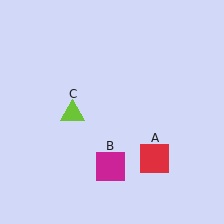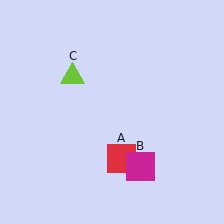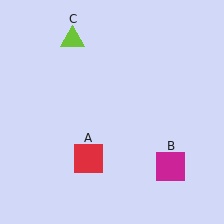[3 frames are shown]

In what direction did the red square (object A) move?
The red square (object A) moved left.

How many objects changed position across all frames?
3 objects changed position: red square (object A), magenta square (object B), lime triangle (object C).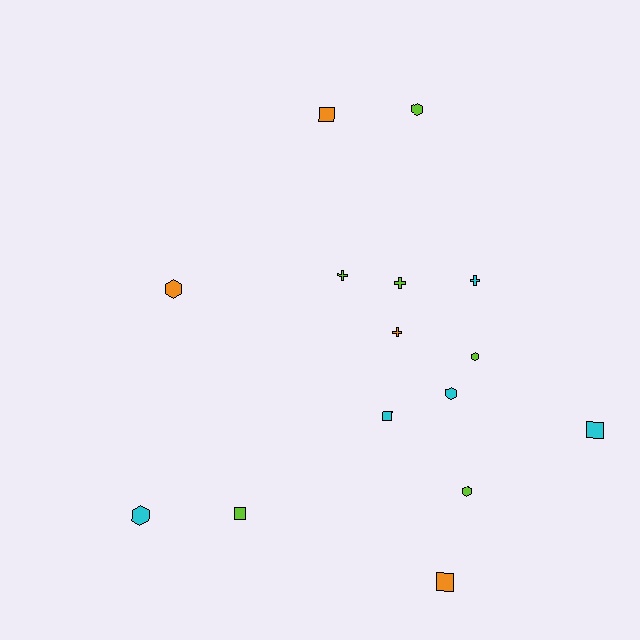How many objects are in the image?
There are 15 objects.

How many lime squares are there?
There is 1 lime square.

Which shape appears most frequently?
Hexagon, with 6 objects.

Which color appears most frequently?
Lime, with 6 objects.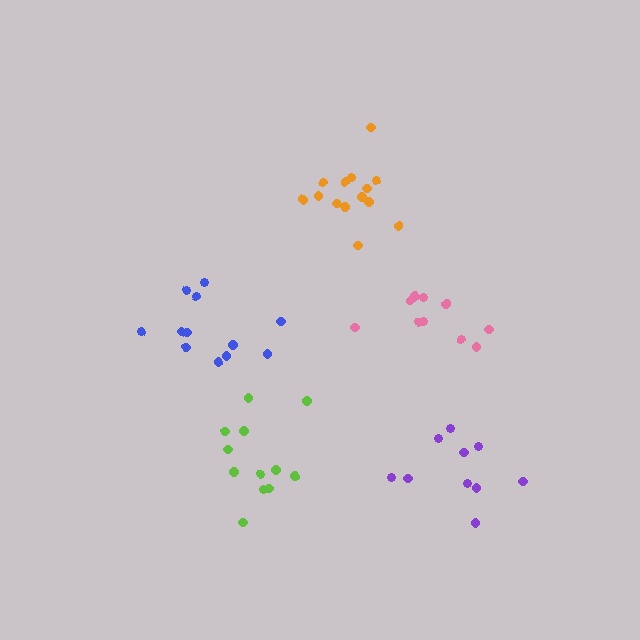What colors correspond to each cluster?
The clusters are colored: purple, blue, pink, orange, lime.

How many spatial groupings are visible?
There are 5 spatial groupings.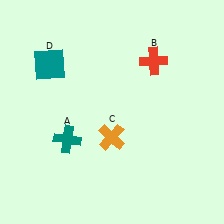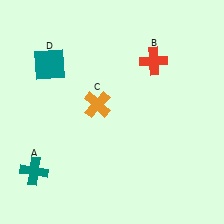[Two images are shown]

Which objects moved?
The objects that moved are: the teal cross (A), the orange cross (C).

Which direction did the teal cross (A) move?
The teal cross (A) moved left.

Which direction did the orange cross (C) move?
The orange cross (C) moved up.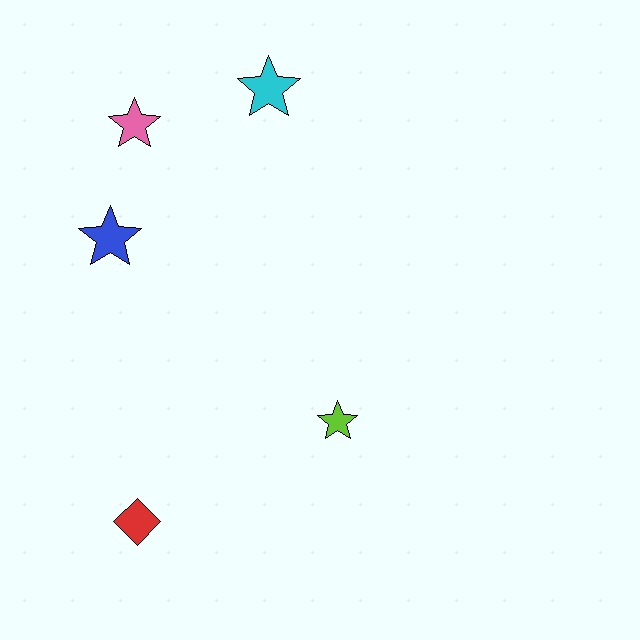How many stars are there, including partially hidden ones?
There are 4 stars.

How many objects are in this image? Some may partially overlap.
There are 5 objects.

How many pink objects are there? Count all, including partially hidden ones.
There is 1 pink object.